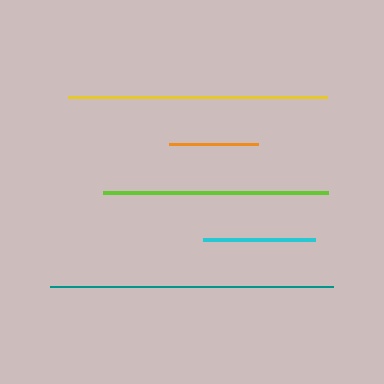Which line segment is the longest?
The teal line is the longest at approximately 283 pixels.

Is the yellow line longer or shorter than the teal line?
The teal line is longer than the yellow line.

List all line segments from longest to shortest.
From longest to shortest: teal, yellow, lime, cyan, orange.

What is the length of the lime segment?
The lime segment is approximately 225 pixels long.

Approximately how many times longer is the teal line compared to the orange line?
The teal line is approximately 3.2 times the length of the orange line.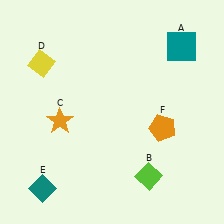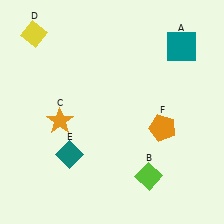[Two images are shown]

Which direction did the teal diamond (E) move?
The teal diamond (E) moved up.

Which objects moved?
The objects that moved are: the yellow diamond (D), the teal diamond (E).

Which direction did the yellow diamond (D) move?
The yellow diamond (D) moved up.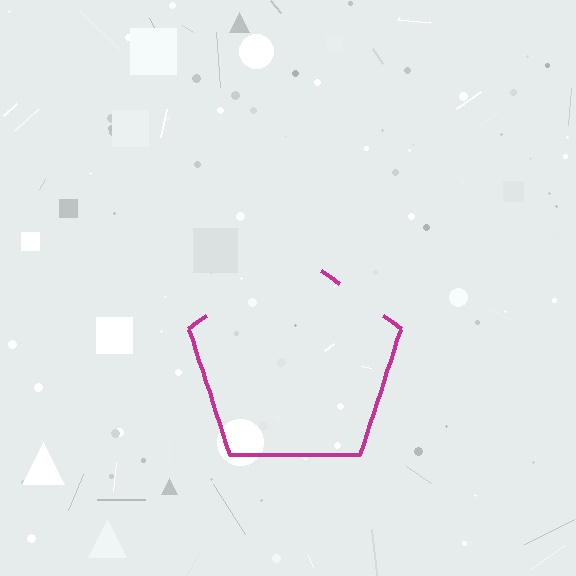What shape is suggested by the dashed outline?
The dashed outline suggests a pentagon.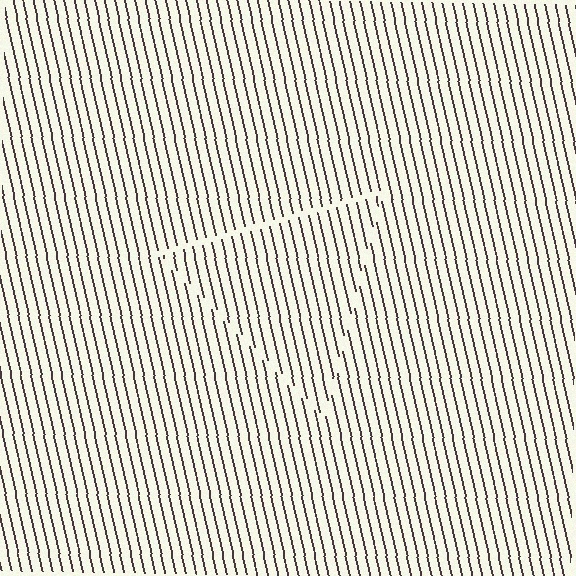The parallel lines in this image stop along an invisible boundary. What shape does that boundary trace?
An illusory triangle. The interior of the shape contains the same grating, shifted by half a period — the contour is defined by the phase discontinuity where line-ends from the inner and outer gratings abut.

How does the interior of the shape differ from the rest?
The interior of the shape contains the same grating, shifted by half a period — the contour is defined by the phase discontinuity where line-ends from the inner and outer gratings abut.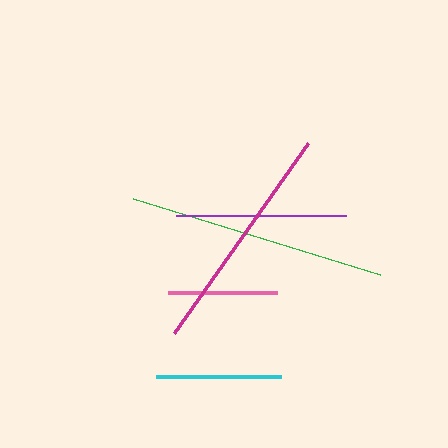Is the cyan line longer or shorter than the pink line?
The cyan line is longer than the pink line.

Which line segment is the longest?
The green line is the longest at approximately 258 pixels.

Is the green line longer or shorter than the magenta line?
The green line is longer than the magenta line.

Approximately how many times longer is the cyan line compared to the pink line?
The cyan line is approximately 1.2 times the length of the pink line.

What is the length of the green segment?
The green segment is approximately 258 pixels long.